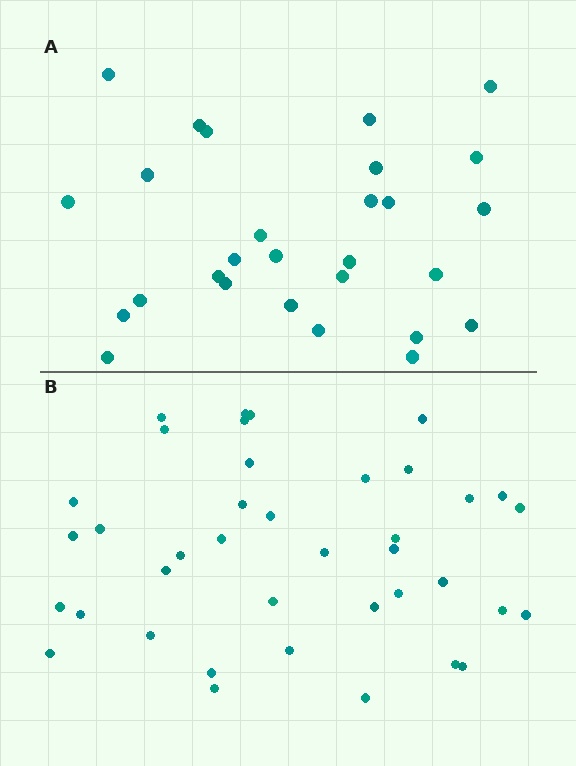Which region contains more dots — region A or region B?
Region B (the bottom region) has more dots.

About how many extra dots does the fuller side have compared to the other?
Region B has roughly 12 or so more dots than region A.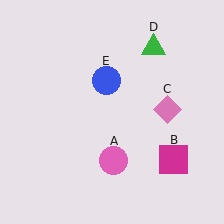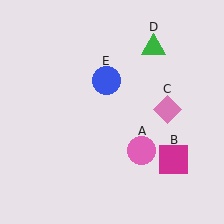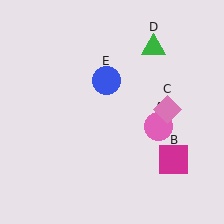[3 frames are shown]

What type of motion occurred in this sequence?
The pink circle (object A) rotated counterclockwise around the center of the scene.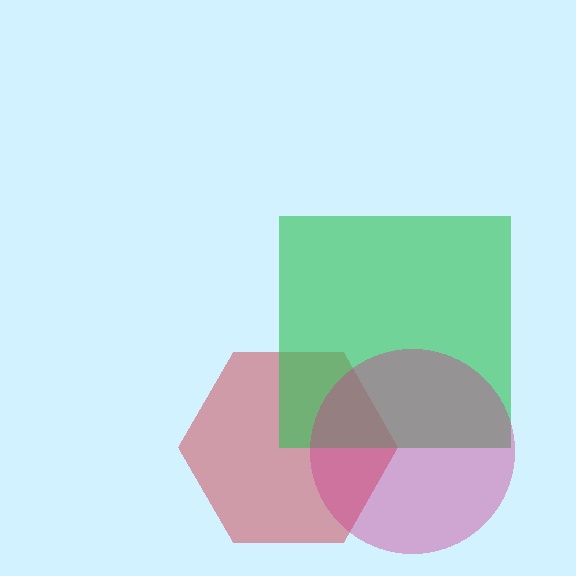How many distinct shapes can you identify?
There are 3 distinct shapes: a red hexagon, a green square, a magenta circle.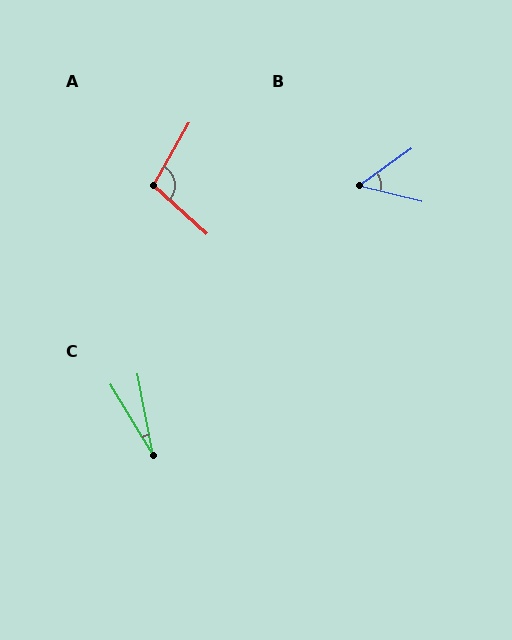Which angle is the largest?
A, at approximately 103 degrees.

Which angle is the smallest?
C, at approximately 20 degrees.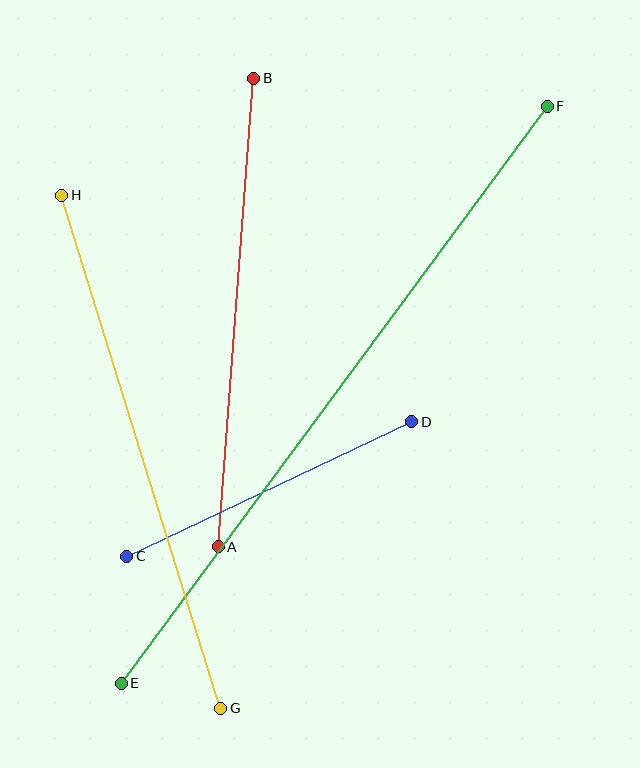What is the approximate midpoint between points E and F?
The midpoint is at approximately (334, 395) pixels.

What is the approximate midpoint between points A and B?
The midpoint is at approximately (236, 313) pixels.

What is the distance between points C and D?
The distance is approximately 315 pixels.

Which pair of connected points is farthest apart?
Points E and F are farthest apart.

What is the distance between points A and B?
The distance is approximately 470 pixels.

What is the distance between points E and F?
The distance is approximately 717 pixels.